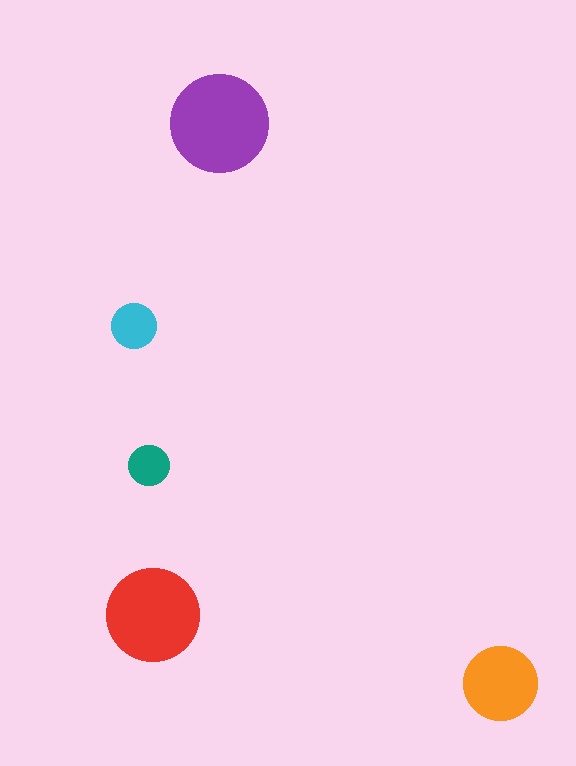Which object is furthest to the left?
The cyan circle is leftmost.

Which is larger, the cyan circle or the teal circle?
The cyan one.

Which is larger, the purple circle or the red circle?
The purple one.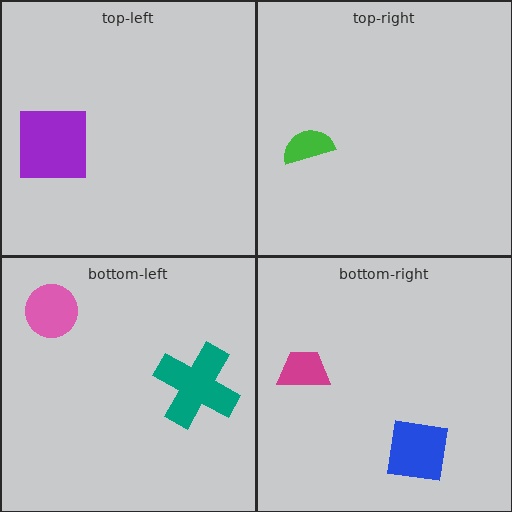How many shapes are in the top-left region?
1.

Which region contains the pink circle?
The bottom-left region.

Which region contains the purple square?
The top-left region.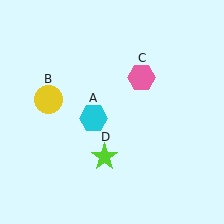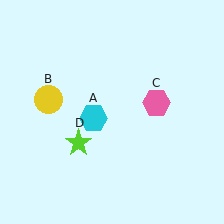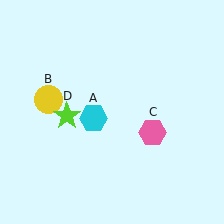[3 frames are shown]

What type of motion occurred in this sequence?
The pink hexagon (object C), lime star (object D) rotated clockwise around the center of the scene.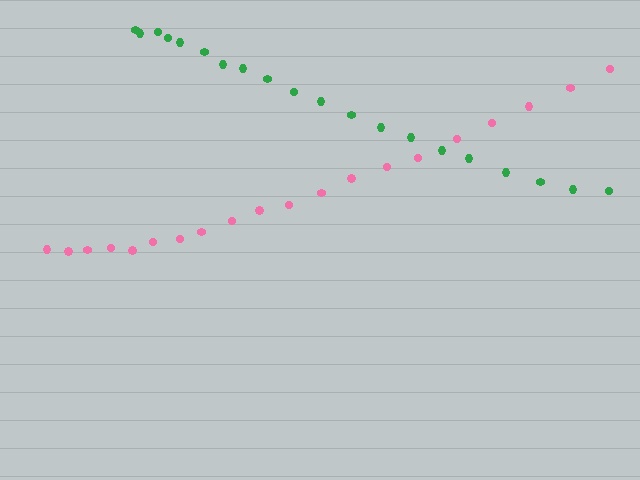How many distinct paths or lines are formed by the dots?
There are 2 distinct paths.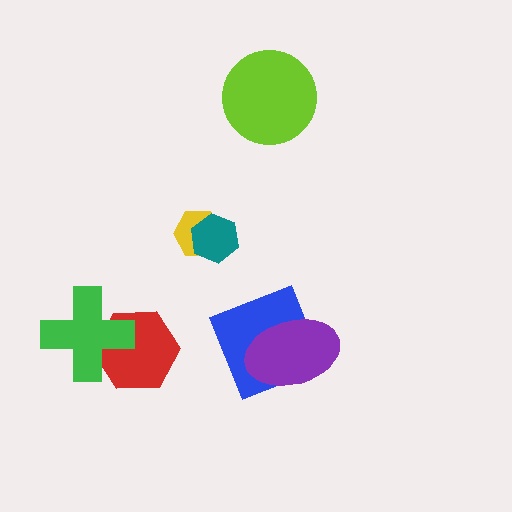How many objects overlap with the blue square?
1 object overlaps with the blue square.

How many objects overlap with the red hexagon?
1 object overlaps with the red hexagon.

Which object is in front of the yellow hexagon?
The teal hexagon is in front of the yellow hexagon.